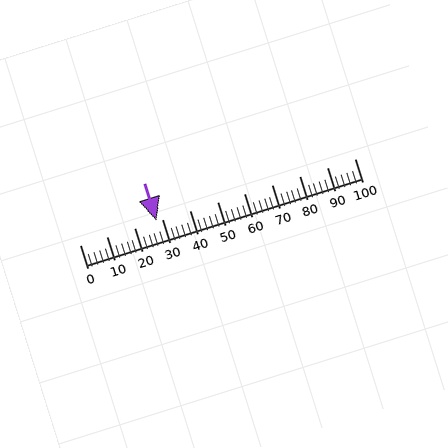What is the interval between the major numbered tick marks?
The major tick marks are spaced 10 units apart.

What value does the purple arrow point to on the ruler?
The purple arrow points to approximately 28.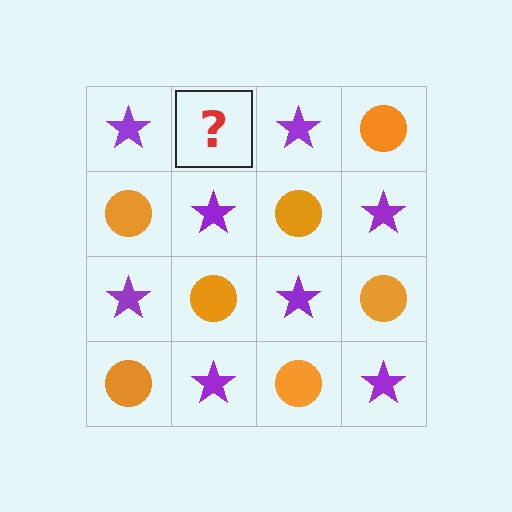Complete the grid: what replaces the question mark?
The question mark should be replaced with an orange circle.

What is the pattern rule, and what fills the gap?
The rule is that it alternates purple star and orange circle in a checkerboard pattern. The gap should be filled with an orange circle.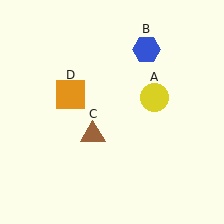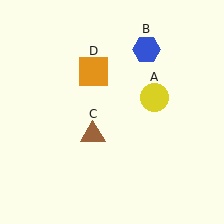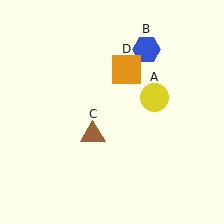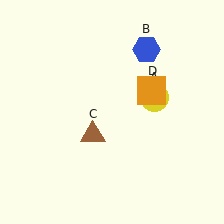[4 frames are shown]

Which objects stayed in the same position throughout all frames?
Yellow circle (object A) and blue hexagon (object B) and brown triangle (object C) remained stationary.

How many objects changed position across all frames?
1 object changed position: orange square (object D).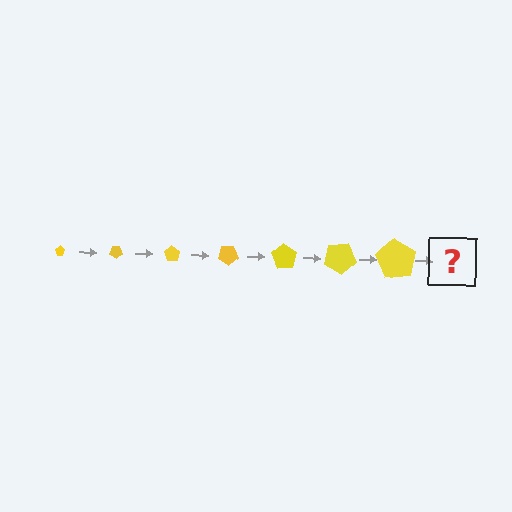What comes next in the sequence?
The next element should be a pentagon, larger than the previous one and rotated 245 degrees from the start.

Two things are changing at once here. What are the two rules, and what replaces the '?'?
The two rules are that the pentagon grows larger each step and it rotates 35 degrees each step. The '?' should be a pentagon, larger than the previous one and rotated 245 degrees from the start.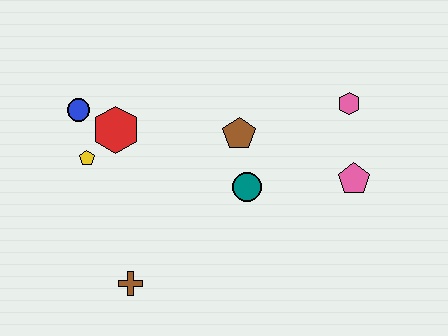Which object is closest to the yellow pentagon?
The red hexagon is closest to the yellow pentagon.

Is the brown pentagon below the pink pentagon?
No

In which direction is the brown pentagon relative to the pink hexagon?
The brown pentagon is to the left of the pink hexagon.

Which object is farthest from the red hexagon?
The pink pentagon is farthest from the red hexagon.